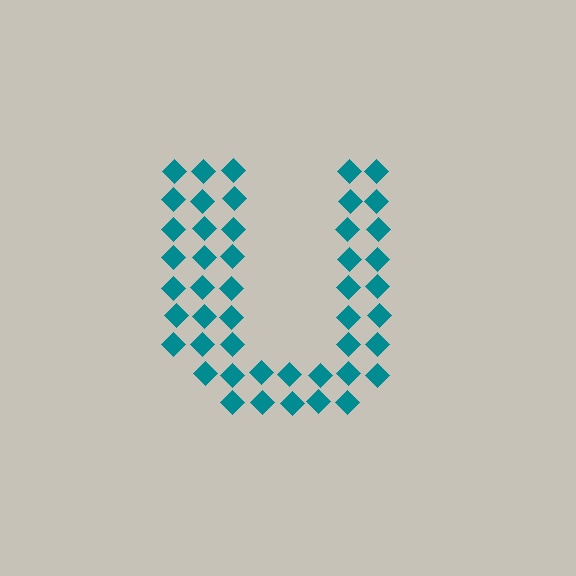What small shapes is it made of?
It is made of small diamonds.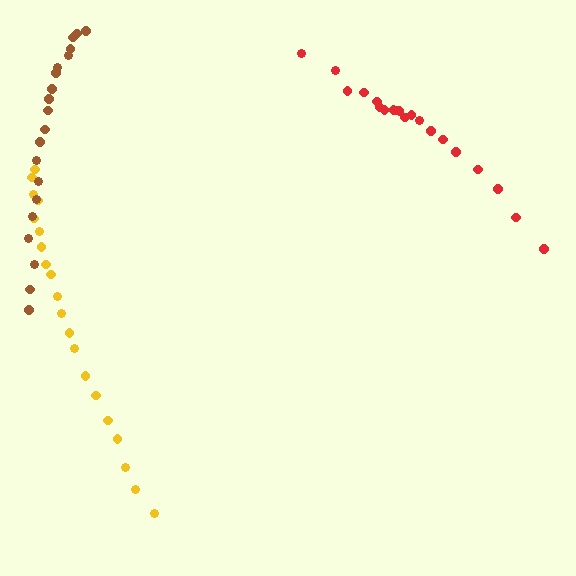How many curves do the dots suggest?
There are 3 distinct paths.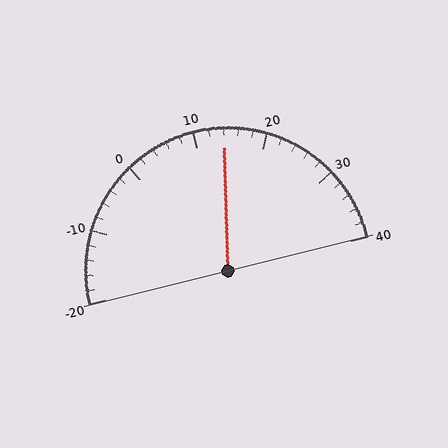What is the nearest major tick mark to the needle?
The nearest major tick mark is 10.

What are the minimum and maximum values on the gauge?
The gauge ranges from -20 to 40.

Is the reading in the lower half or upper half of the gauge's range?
The reading is in the upper half of the range (-20 to 40).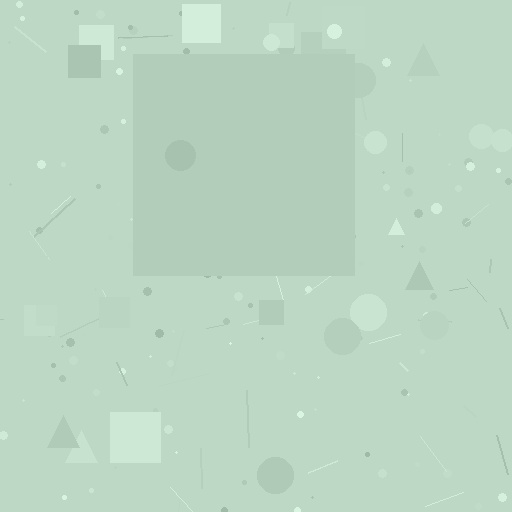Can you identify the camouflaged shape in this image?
The camouflaged shape is a square.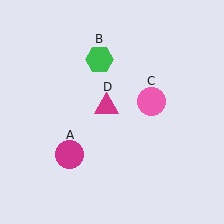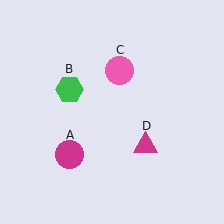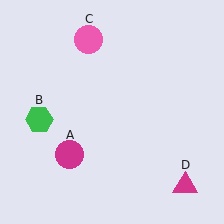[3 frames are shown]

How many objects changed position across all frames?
3 objects changed position: green hexagon (object B), pink circle (object C), magenta triangle (object D).